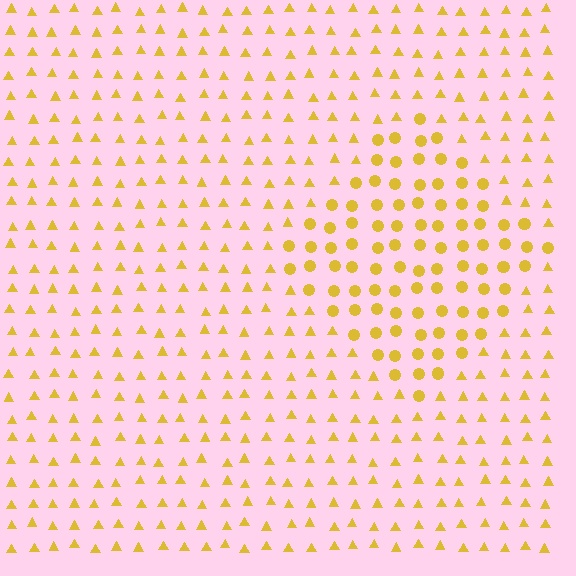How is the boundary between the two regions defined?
The boundary is defined by a change in element shape: circles inside vs. triangles outside. All elements share the same color and spacing.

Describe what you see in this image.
The image is filled with small yellow elements arranged in a uniform grid. A diamond-shaped region contains circles, while the surrounding area contains triangles. The boundary is defined purely by the change in element shape.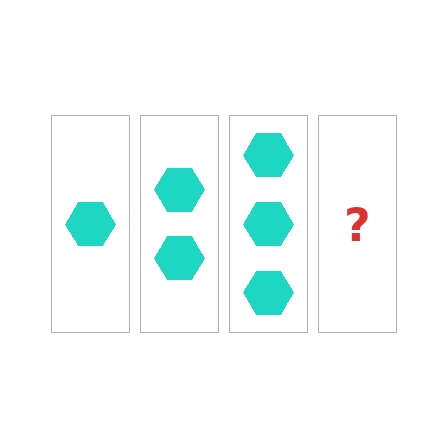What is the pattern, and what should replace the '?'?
The pattern is that each step adds one more hexagon. The '?' should be 4 hexagons.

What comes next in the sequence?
The next element should be 4 hexagons.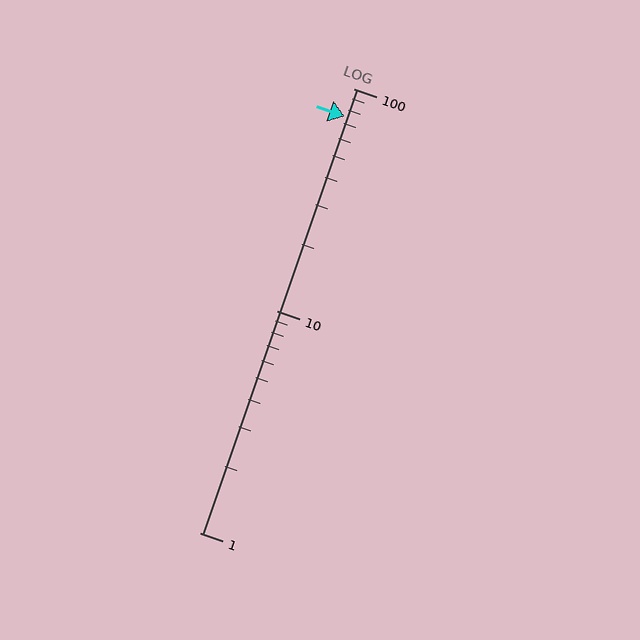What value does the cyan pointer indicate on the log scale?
The pointer indicates approximately 75.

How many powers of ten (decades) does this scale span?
The scale spans 2 decades, from 1 to 100.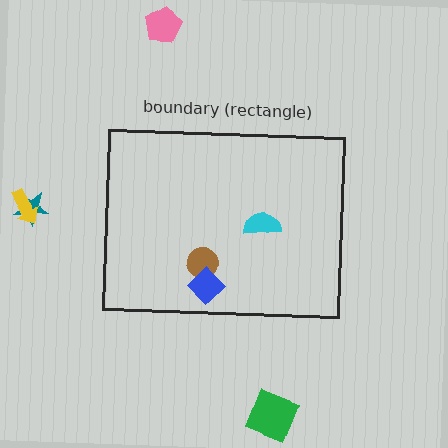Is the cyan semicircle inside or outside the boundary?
Inside.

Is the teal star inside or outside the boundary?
Outside.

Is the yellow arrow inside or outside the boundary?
Outside.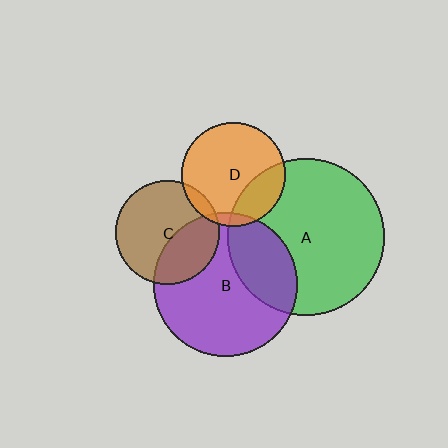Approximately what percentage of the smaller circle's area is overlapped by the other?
Approximately 25%.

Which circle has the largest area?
Circle A (green).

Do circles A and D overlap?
Yes.